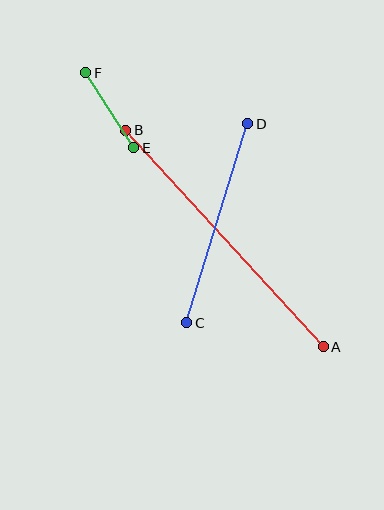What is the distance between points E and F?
The distance is approximately 89 pixels.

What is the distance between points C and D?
The distance is approximately 208 pixels.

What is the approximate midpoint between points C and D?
The midpoint is at approximately (217, 223) pixels.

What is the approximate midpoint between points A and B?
The midpoint is at approximately (224, 239) pixels.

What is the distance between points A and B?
The distance is approximately 293 pixels.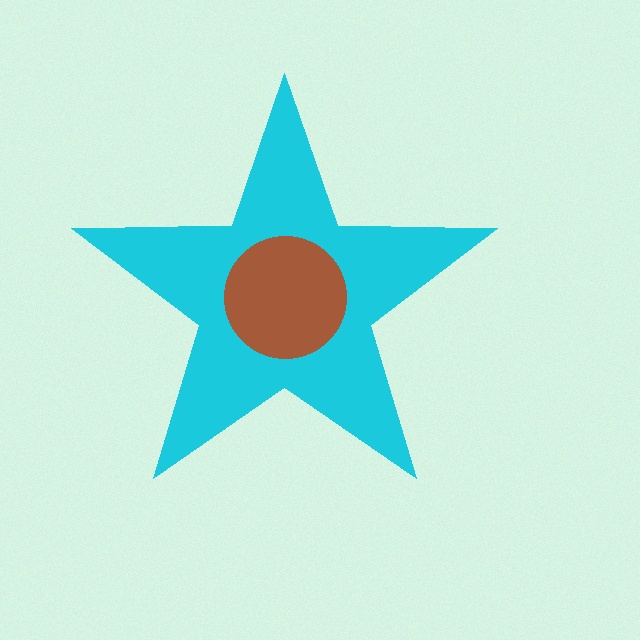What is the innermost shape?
The brown circle.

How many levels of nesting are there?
2.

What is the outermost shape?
The cyan star.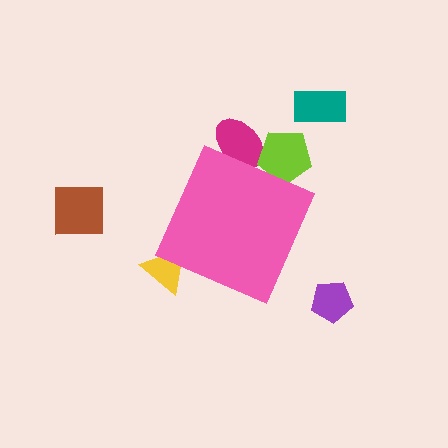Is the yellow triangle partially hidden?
Yes, the yellow triangle is partially hidden behind the pink diamond.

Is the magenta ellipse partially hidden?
Yes, the magenta ellipse is partially hidden behind the pink diamond.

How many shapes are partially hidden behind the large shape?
3 shapes are partially hidden.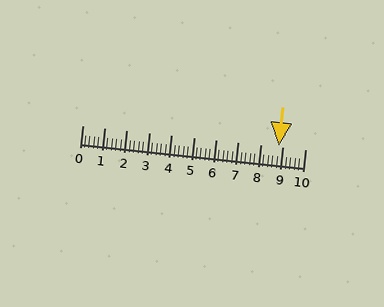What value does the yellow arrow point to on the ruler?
The yellow arrow points to approximately 8.8.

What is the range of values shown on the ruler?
The ruler shows values from 0 to 10.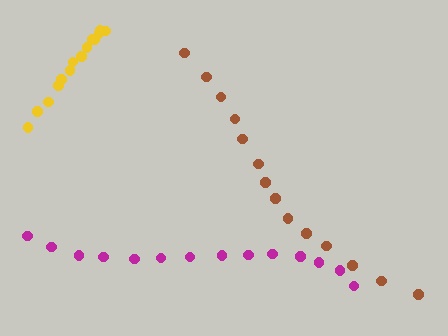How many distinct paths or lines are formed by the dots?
There are 3 distinct paths.